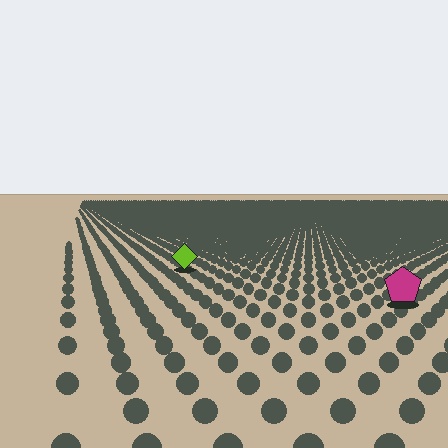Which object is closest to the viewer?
The magenta pentagon is closest. The texture marks near it are larger and more spread out.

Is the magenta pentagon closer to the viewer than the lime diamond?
Yes. The magenta pentagon is closer — you can tell from the texture gradient: the ground texture is coarser near it.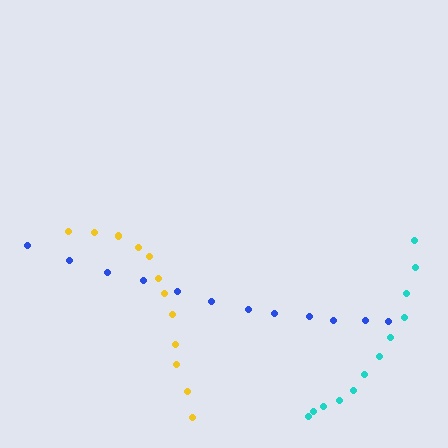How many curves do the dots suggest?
There are 3 distinct paths.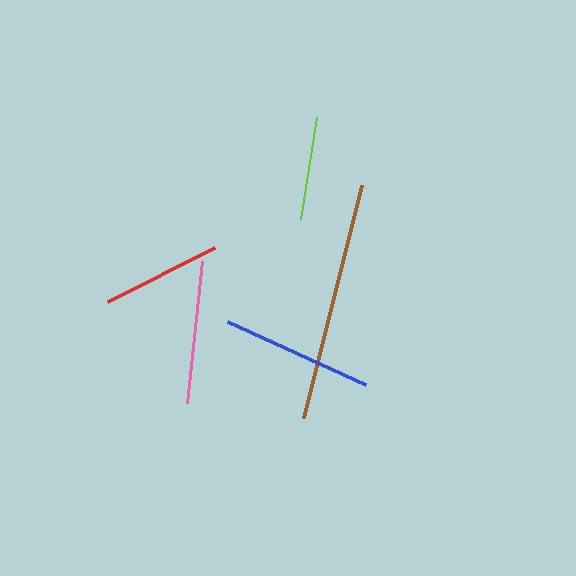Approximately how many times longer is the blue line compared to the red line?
The blue line is approximately 1.3 times the length of the red line.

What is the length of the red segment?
The red segment is approximately 120 pixels long.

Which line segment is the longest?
The brown line is the longest at approximately 240 pixels.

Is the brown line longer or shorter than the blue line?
The brown line is longer than the blue line.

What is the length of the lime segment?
The lime segment is approximately 104 pixels long.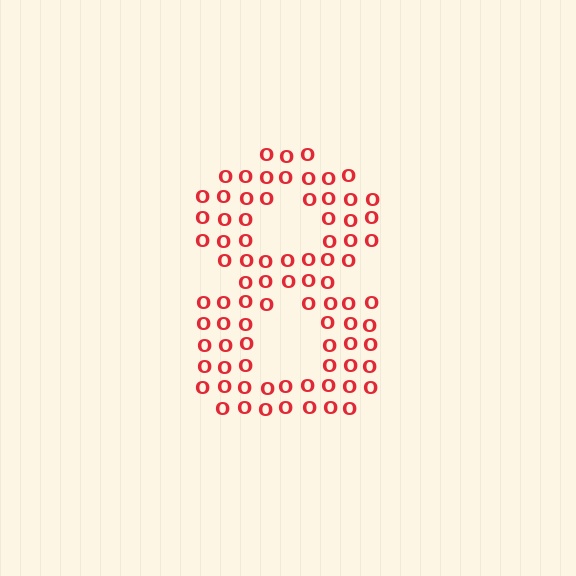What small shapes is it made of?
It is made of small letter O's.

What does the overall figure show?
The overall figure shows the digit 8.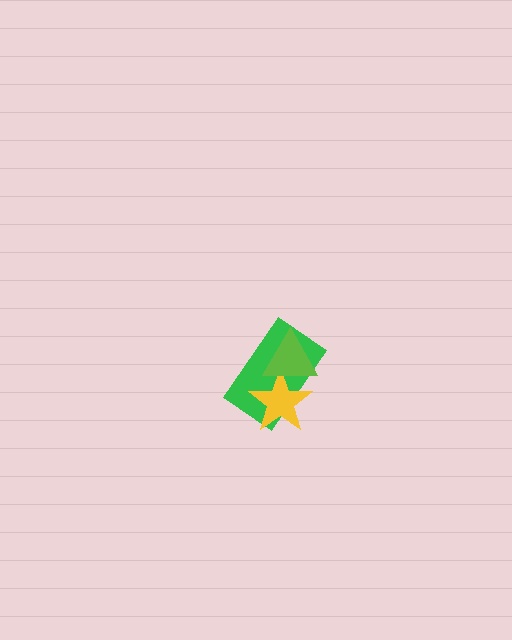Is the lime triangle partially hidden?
No, no other shape covers it.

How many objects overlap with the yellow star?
2 objects overlap with the yellow star.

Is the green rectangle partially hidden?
Yes, it is partially covered by another shape.